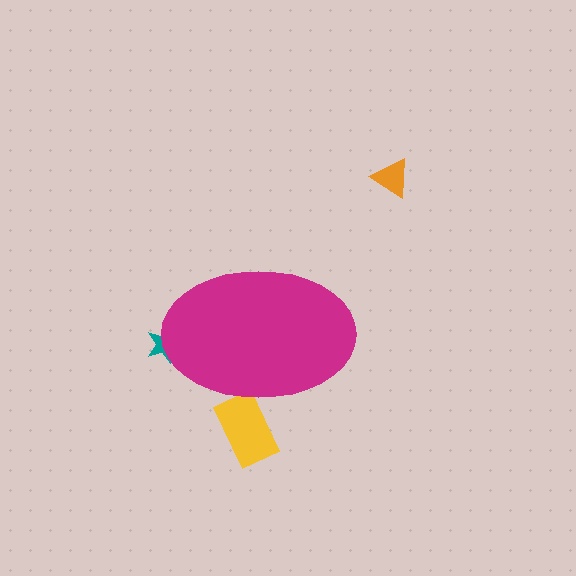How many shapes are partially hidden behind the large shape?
2 shapes are partially hidden.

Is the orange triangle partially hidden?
No, the orange triangle is fully visible.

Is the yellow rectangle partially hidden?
Yes, the yellow rectangle is partially hidden behind the magenta ellipse.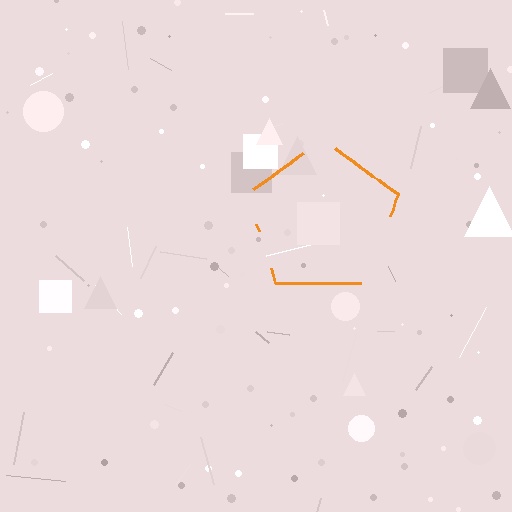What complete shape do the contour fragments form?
The contour fragments form a pentagon.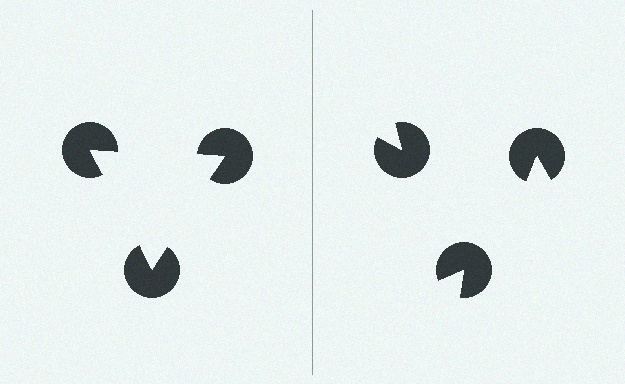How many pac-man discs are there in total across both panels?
6 — 3 on each side.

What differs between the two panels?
The pac-man discs are positioned identically on both sides; only the wedge orientations differ. On the left they align to a triangle; on the right they are misaligned.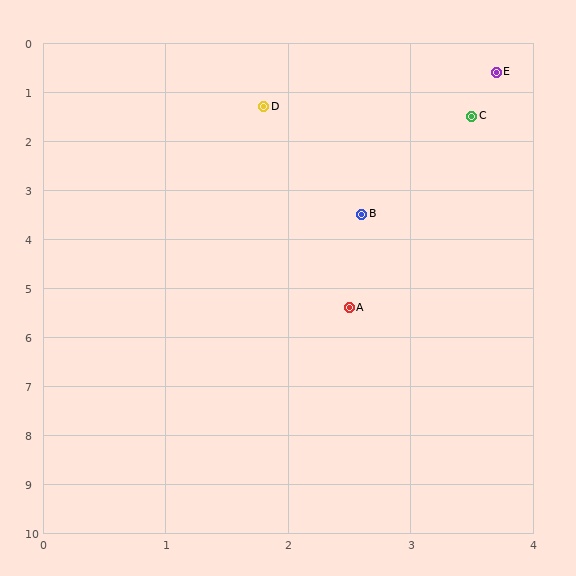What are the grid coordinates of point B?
Point B is at approximately (2.6, 3.5).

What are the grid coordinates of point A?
Point A is at approximately (2.5, 5.4).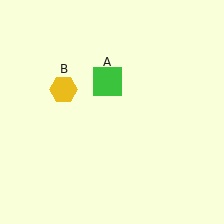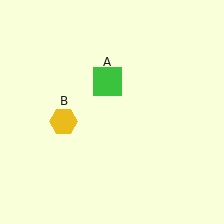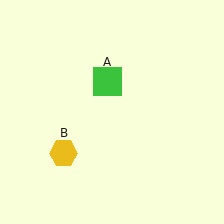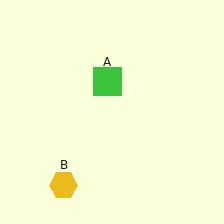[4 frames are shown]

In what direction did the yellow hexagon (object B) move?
The yellow hexagon (object B) moved down.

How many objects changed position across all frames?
1 object changed position: yellow hexagon (object B).